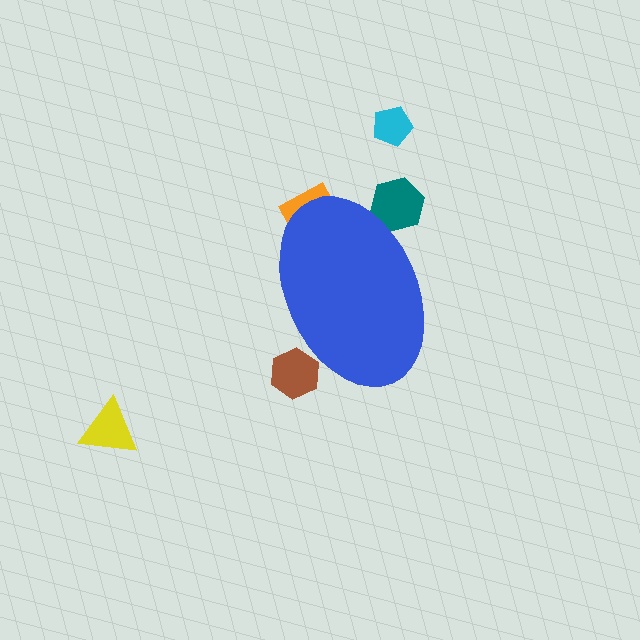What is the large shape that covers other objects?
A blue ellipse.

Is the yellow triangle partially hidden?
No, the yellow triangle is fully visible.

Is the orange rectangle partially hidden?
Yes, the orange rectangle is partially hidden behind the blue ellipse.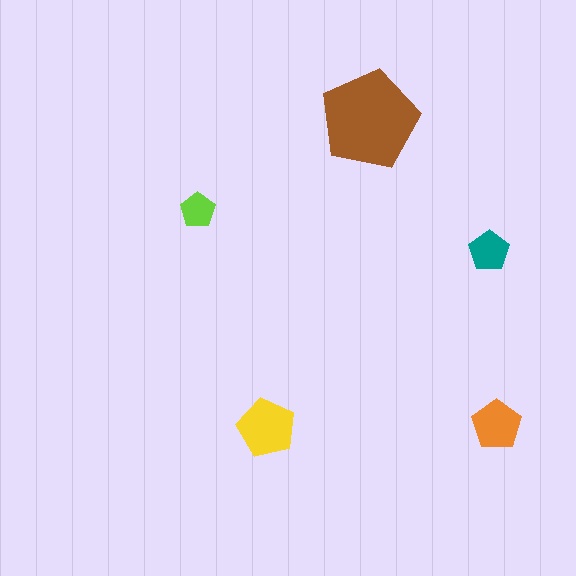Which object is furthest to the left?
The lime pentagon is leftmost.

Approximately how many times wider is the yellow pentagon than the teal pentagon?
About 1.5 times wider.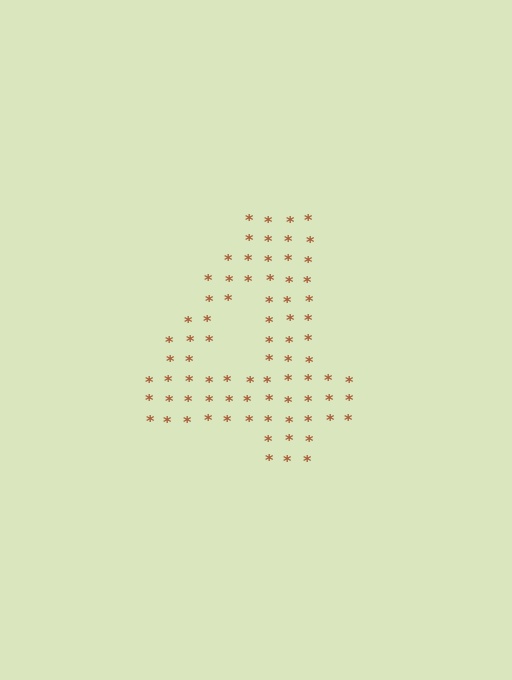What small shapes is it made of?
It is made of small asterisks.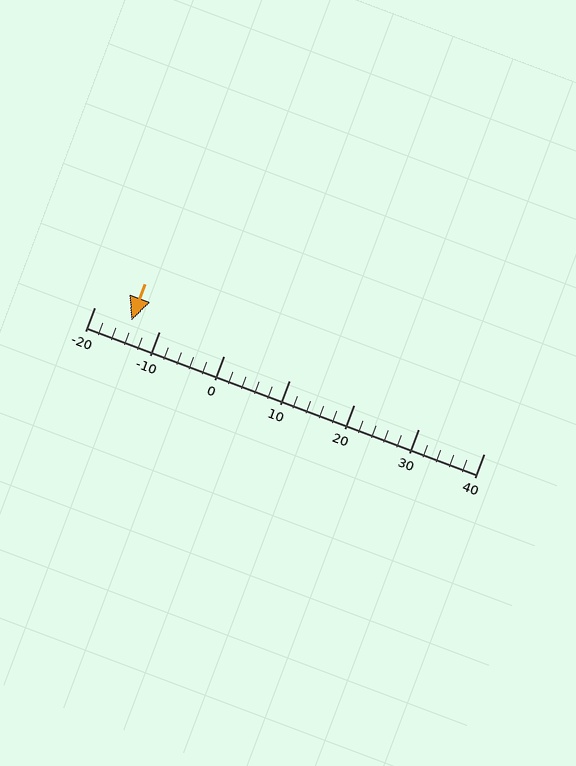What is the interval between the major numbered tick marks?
The major tick marks are spaced 10 units apart.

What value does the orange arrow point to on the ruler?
The orange arrow points to approximately -14.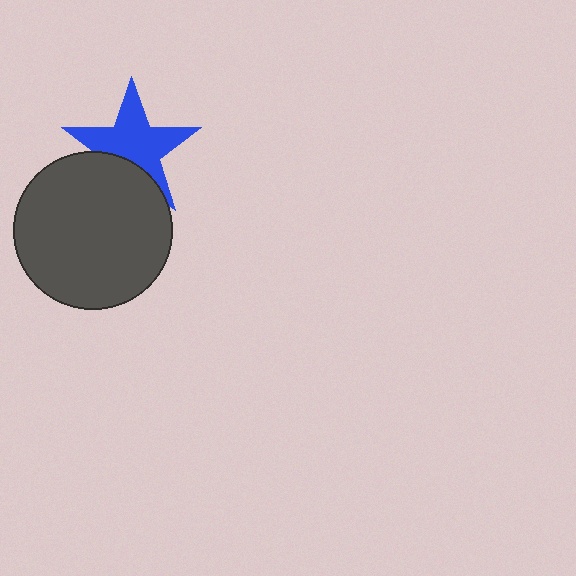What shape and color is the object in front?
The object in front is a dark gray circle.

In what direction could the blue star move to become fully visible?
The blue star could move up. That would shift it out from behind the dark gray circle entirely.